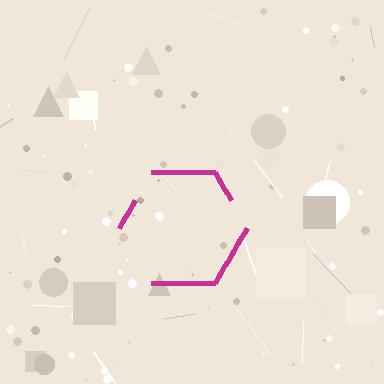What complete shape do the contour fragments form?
The contour fragments form a hexagon.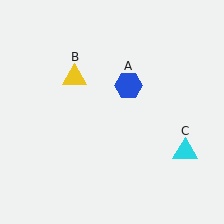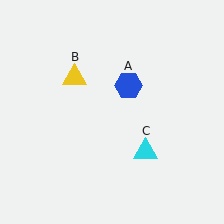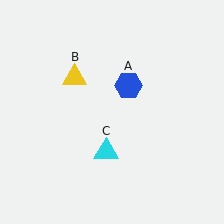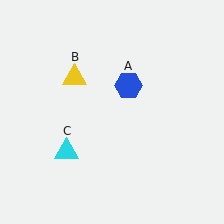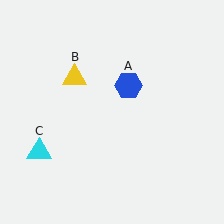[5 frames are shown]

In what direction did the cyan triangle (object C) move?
The cyan triangle (object C) moved left.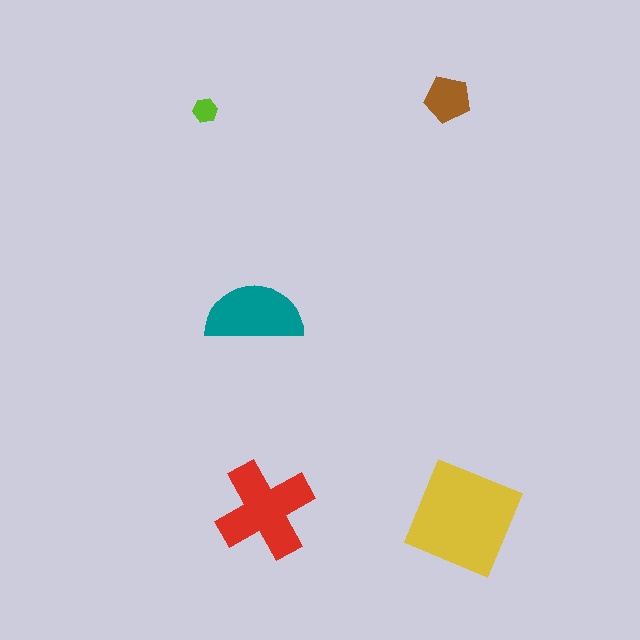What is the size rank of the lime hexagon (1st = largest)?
5th.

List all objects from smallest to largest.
The lime hexagon, the brown pentagon, the teal semicircle, the red cross, the yellow diamond.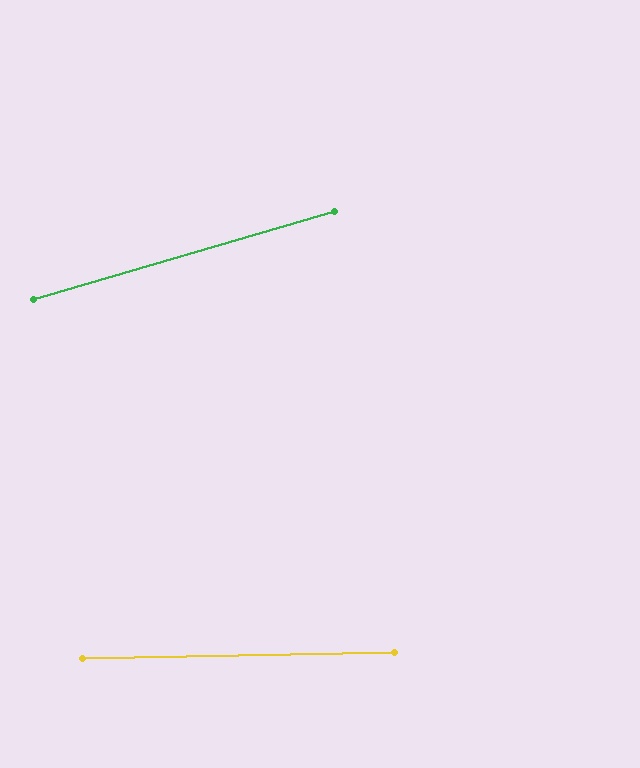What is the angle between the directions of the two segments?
Approximately 15 degrees.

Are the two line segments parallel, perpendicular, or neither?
Neither parallel nor perpendicular — they differ by about 15°.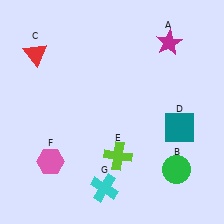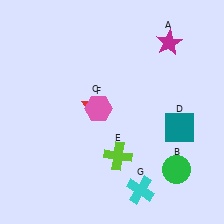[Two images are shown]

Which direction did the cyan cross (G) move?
The cyan cross (G) moved right.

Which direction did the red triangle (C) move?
The red triangle (C) moved right.